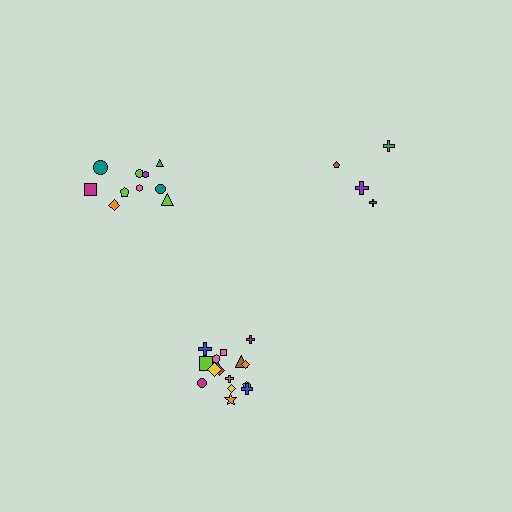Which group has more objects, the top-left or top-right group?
The top-left group.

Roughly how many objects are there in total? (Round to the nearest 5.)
Roughly 30 objects in total.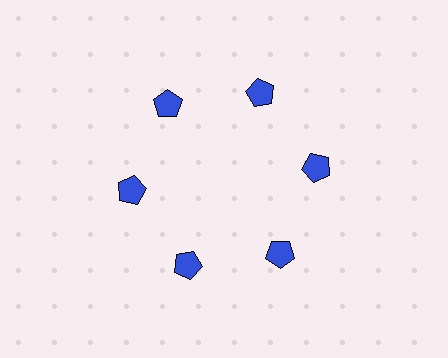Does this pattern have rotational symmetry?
Yes, this pattern has 6-fold rotational symmetry. It looks the same after rotating 60 degrees around the center.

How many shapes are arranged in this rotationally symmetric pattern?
There are 6 shapes, arranged in 6 groups of 1.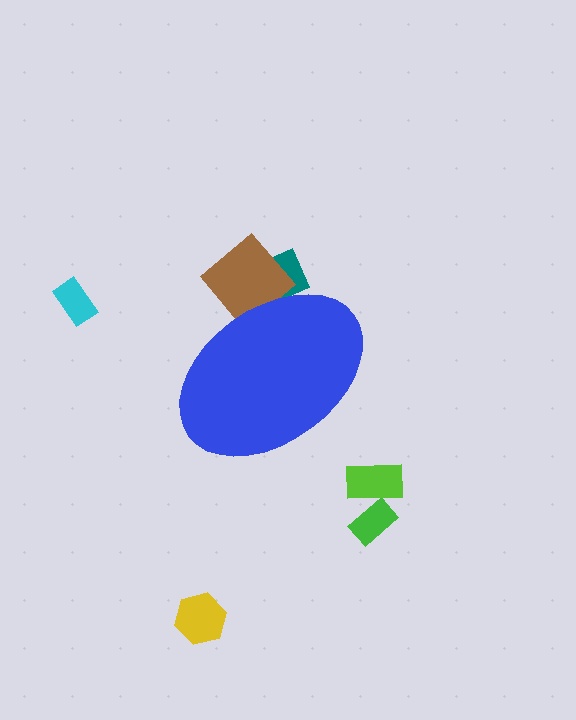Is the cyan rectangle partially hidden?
No, the cyan rectangle is fully visible.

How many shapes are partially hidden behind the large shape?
2 shapes are partially hidden.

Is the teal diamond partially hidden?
Yes, the teal diamond is partially hidden behind the blue ellipse.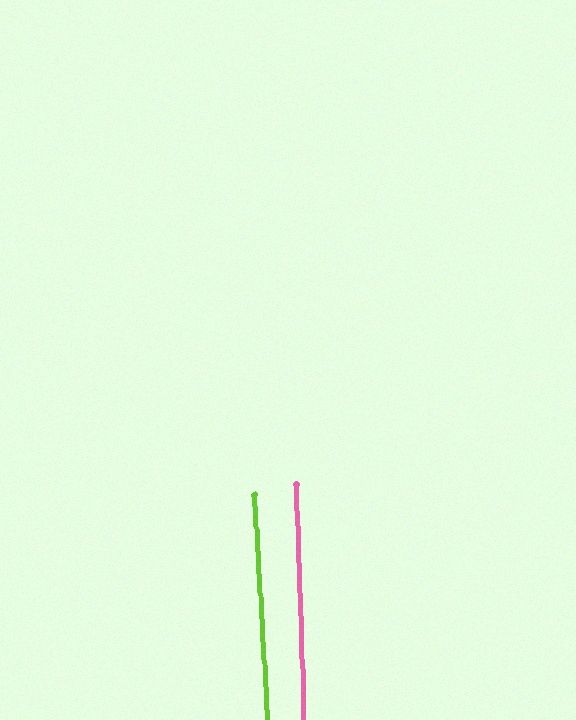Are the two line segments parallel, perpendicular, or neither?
Parallel — their directions differ by only 1.5°.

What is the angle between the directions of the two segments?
Approximately 2 degrees.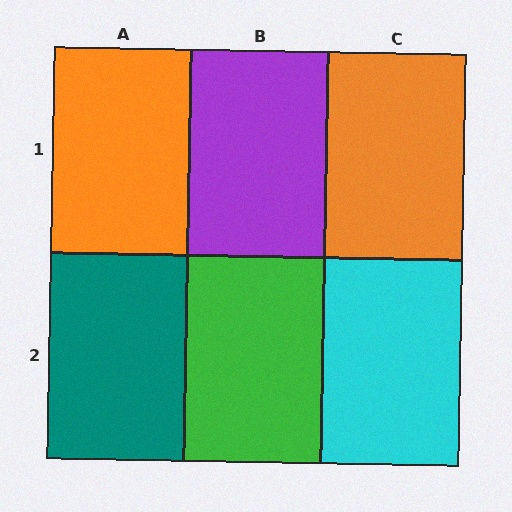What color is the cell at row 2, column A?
Teal.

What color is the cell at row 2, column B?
Green.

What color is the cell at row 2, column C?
Cyan.